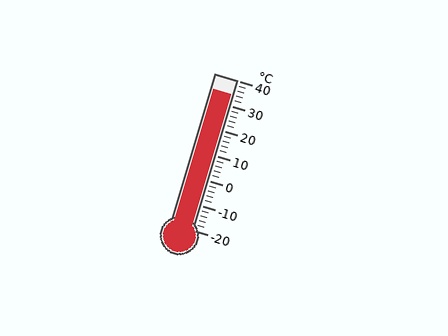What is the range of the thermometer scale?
The thermometer scale ranges from -20°C to 40°C.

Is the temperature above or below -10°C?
The temperature is above -10°C.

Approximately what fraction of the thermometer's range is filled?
The thermometer is filled to approximately 90% of its range.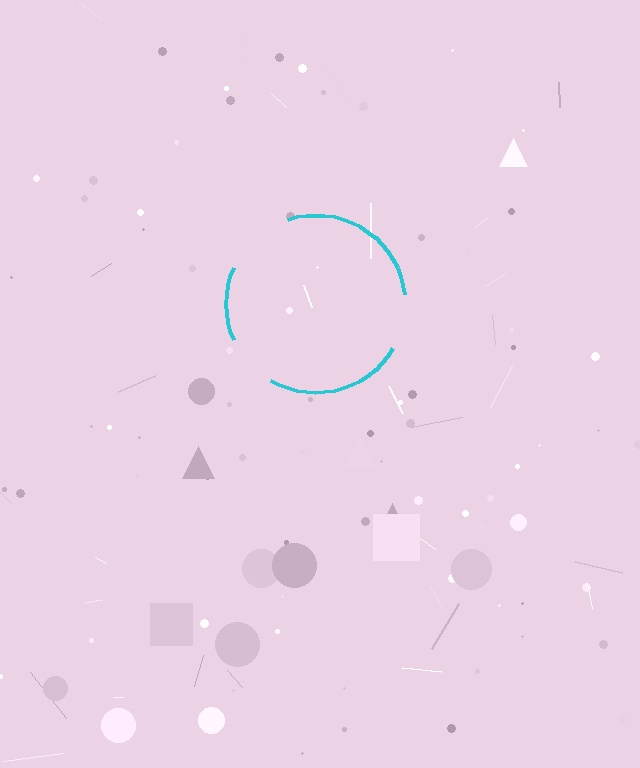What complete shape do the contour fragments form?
The contour fragments form a circle.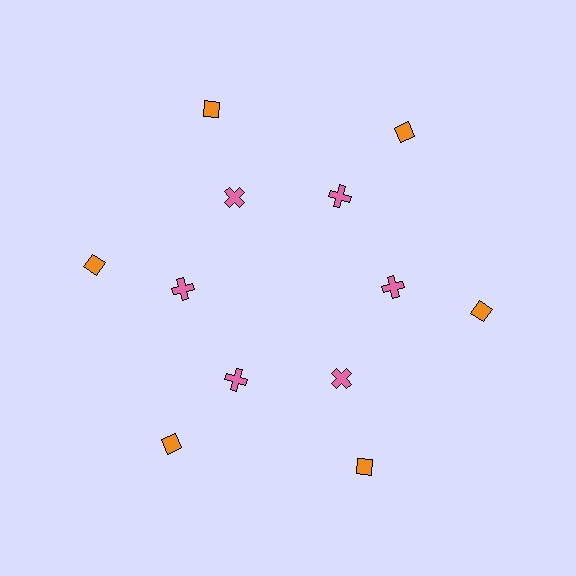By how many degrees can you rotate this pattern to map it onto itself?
The pattern maps onto itself every 60 degrees of rotation.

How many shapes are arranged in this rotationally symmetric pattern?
There are 12 shapes, arranged in 6 groups of 2.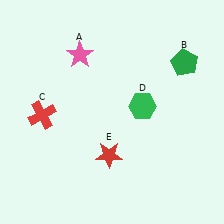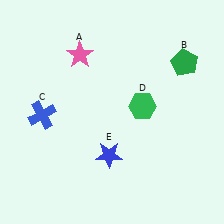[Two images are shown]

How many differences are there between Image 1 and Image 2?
There are 2 differences between the two images.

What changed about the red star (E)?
In Image 1, E is red. In Image 2, it changed to blue.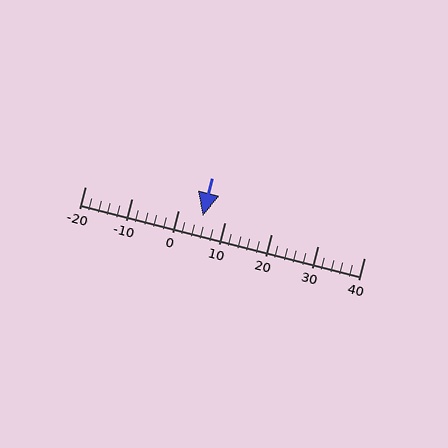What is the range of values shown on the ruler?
The ruler shows values from -20 to 40.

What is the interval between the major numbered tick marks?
The major tick marks are spaced 10 units apart.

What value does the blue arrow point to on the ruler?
The blue arrow points to approximately 5.